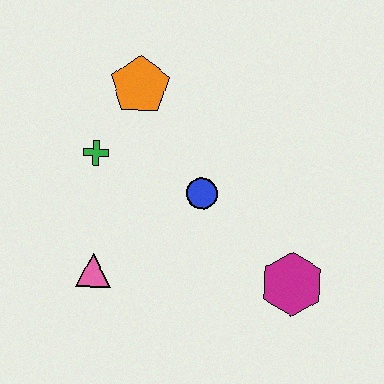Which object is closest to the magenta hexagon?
The blue circle is closest to the magenta hexagon.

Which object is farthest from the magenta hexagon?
The orange pentagon is farthest from the magenta hexagon.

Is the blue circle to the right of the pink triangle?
Yes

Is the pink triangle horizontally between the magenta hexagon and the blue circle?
No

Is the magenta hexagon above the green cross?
No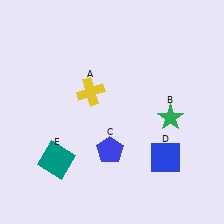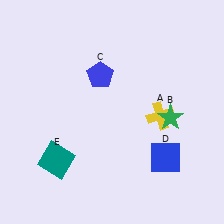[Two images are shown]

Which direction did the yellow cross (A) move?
The yellow cross (A) moved right.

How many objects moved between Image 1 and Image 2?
2 objects moved between the two images.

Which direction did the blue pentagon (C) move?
The blue pentagon (C) moved up.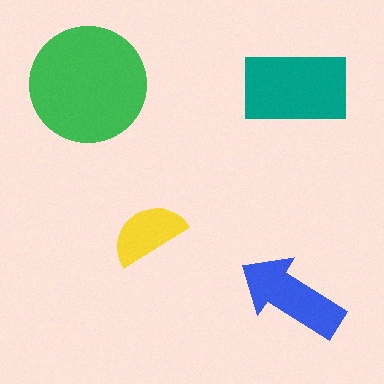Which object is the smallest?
The yellow semicircle.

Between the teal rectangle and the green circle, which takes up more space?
The green circle.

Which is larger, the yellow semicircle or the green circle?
The green circle.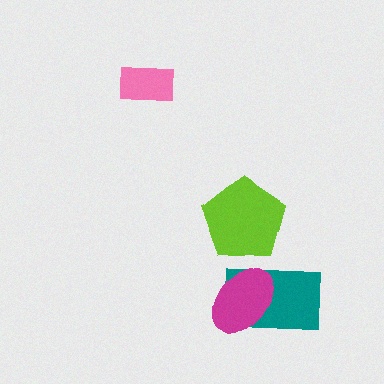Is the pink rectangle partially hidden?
No, no other shape covers it.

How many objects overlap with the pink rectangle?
0 objects overlap with the pink rectangle.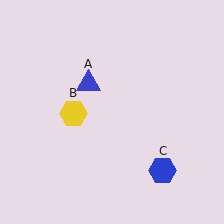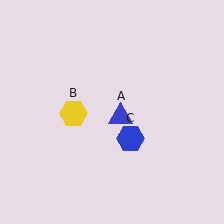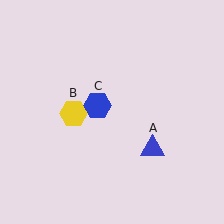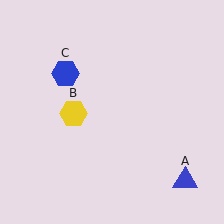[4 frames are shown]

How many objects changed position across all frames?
2 objects changed position: blue triangle (object A), blue hexagon (object C).